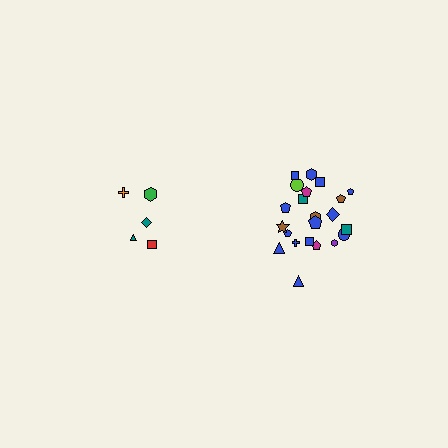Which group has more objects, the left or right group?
The right group.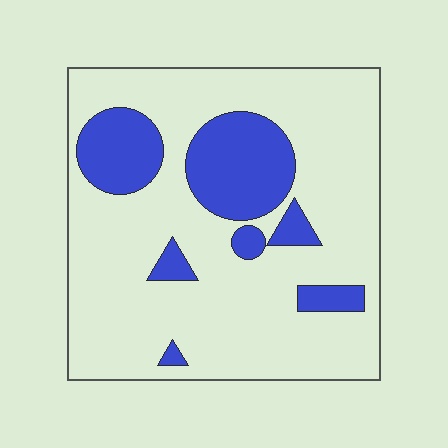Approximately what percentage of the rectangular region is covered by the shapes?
Approximately 20%.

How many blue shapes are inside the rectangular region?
7.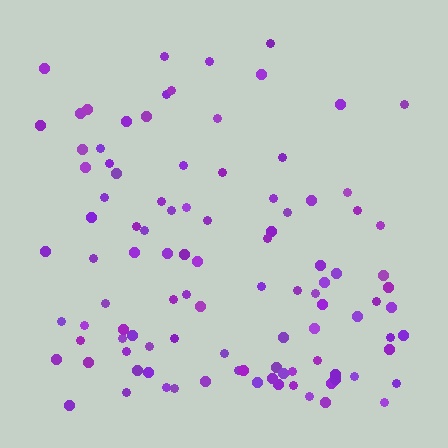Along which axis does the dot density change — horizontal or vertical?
Vertical.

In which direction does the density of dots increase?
From top to bottom, with the bottom side densest.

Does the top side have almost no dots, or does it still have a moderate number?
Still a moderate number, just noticeably fewer than the bottom.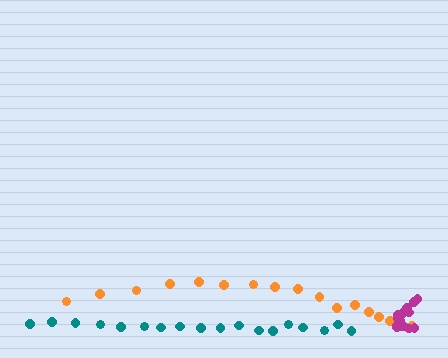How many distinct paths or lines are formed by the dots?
There are 3 distinct paths.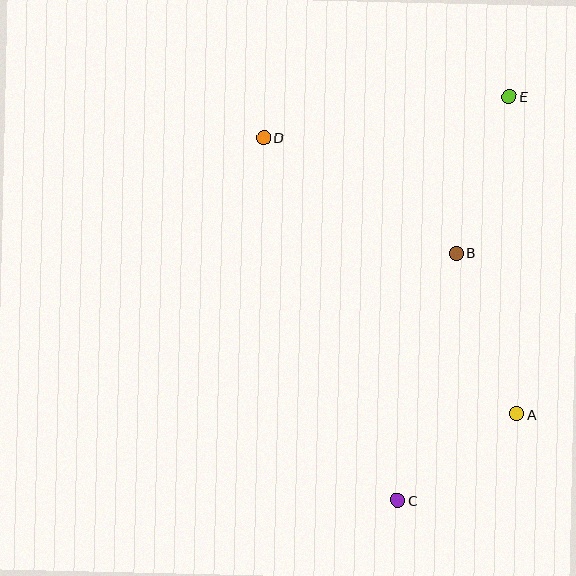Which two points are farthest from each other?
Points C and E are farthest from each other.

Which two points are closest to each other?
Points A and C are closest to each other.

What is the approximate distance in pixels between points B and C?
The distance between B and C is approximately 254 pixels.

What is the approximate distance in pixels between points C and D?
The distance between C and D is approximately 387 pixels.